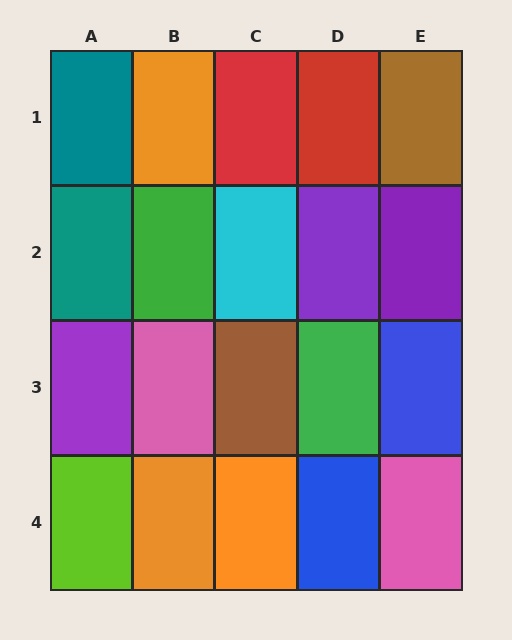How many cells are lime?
1 cell is lime.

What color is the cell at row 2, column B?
Green.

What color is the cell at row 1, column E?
Brown.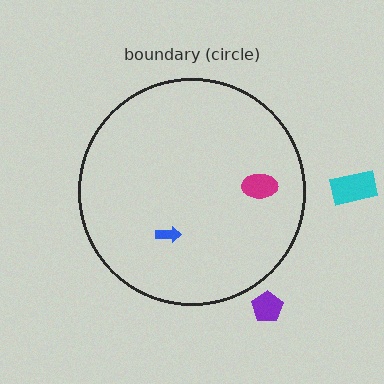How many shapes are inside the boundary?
2 inside, 2 outside.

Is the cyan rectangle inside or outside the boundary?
Outside.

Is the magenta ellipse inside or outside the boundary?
Inside.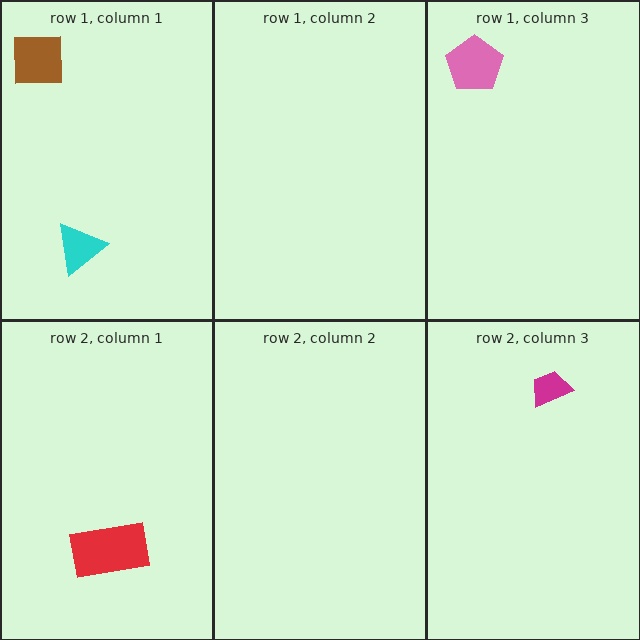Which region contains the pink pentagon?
The row 1, column 3 region.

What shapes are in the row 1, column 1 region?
The brown square, the cyan triangle.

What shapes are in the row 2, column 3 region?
The magenta trapezoid.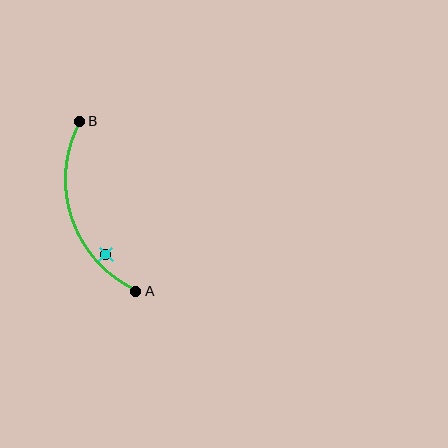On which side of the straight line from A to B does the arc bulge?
The arc bulges to the left of the straight line connecting A and B.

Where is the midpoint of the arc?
The arc midpoint is the point on the curve farthest from the straight line joining A and B. It sits to the left of that line.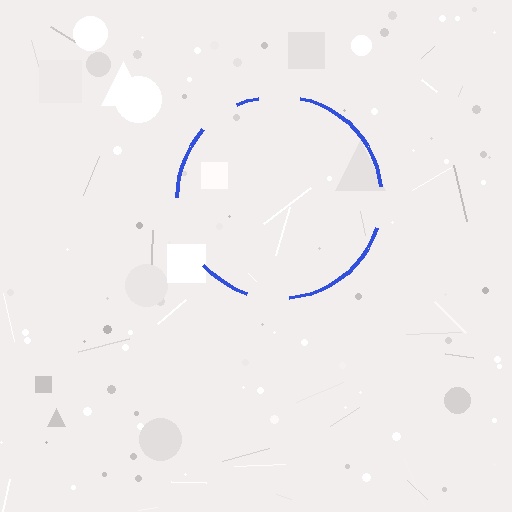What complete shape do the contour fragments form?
The contour fragments form a circle.